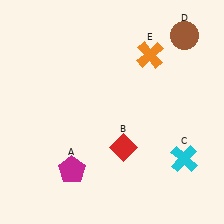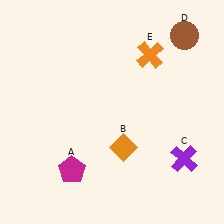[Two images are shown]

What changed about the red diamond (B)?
In Image 1, B is red. In Image 2, it changed to orange.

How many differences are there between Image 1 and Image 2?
There are 2 differences between the two images.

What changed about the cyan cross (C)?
In Image 1, C is cyan. In Image 2, it changed to purple.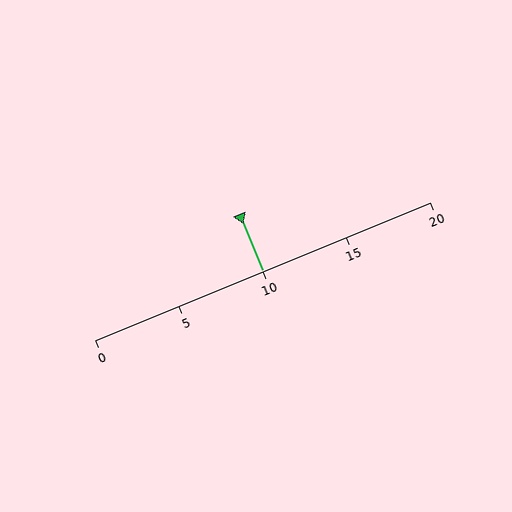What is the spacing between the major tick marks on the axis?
The major ticks are spaced 5 apart.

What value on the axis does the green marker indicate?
The marker indicates approximately 10.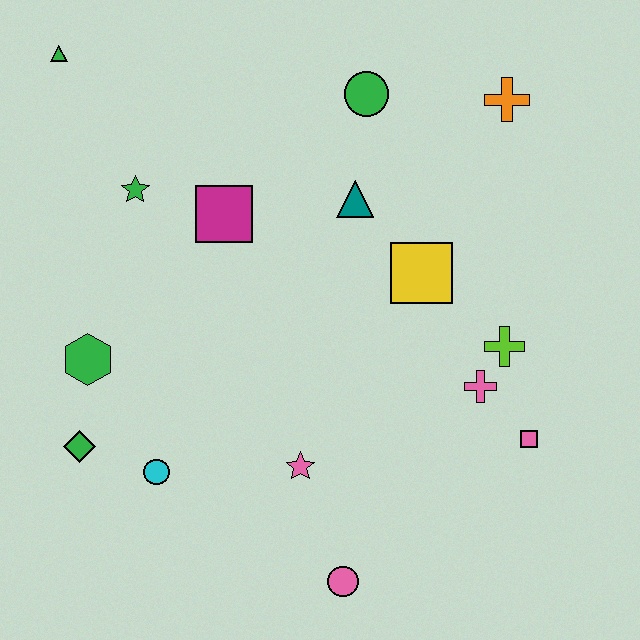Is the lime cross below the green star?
Yes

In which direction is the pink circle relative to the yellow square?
The pink circle is below the yellow square.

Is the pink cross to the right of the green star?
Yes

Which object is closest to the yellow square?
The teal triangle is closest to the yellow square.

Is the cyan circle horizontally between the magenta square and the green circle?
No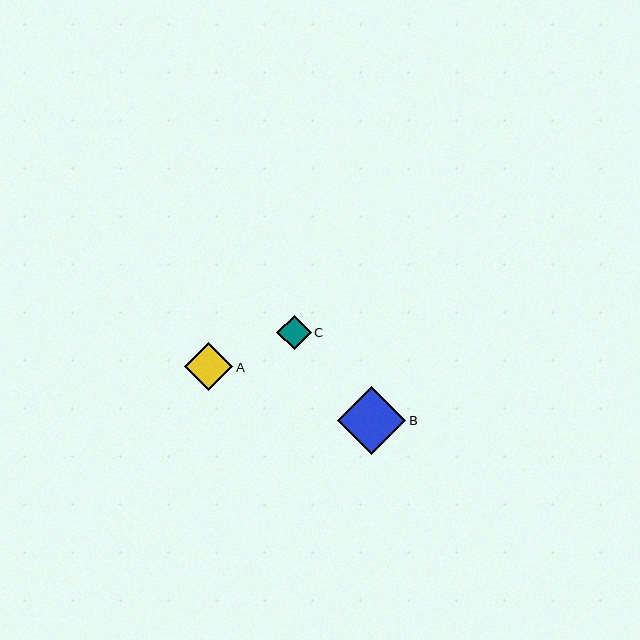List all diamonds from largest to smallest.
From largest to smallest: B, A, C.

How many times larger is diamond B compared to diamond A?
Diamond B is approximately 1.4 times the size of diamond A.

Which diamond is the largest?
Diamond B is the largest with a size of approximately 68 pixels.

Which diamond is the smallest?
Diamond C is the smallest with a size of approximately 34 pixels.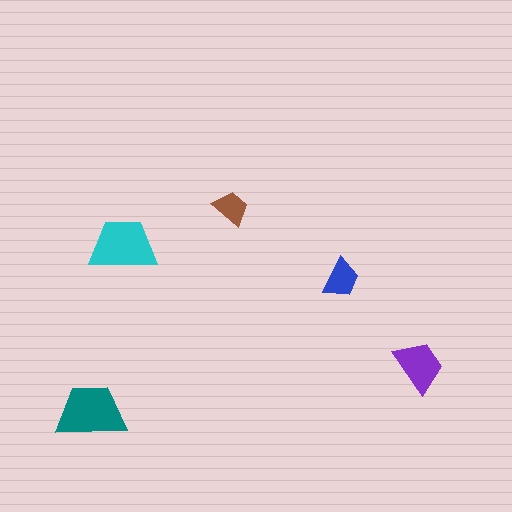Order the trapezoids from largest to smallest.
the teal one, the cyan one, the purple one, the blue one, the brown one.